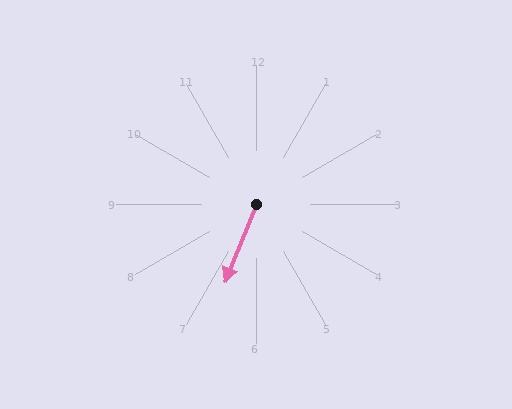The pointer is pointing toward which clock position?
Roughly 7 o'clock.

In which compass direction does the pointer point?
South.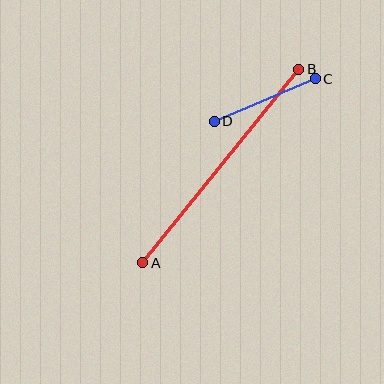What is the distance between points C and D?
The distance is approximately 110 pixels.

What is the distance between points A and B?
The distance is approximately 249 pixels.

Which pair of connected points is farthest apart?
Points A and B are farthest apart.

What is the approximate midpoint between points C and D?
The midpoint is at approximately (265, 100) pixels.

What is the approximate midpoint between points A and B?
The midpoint is at approximately (221, 166) pixels.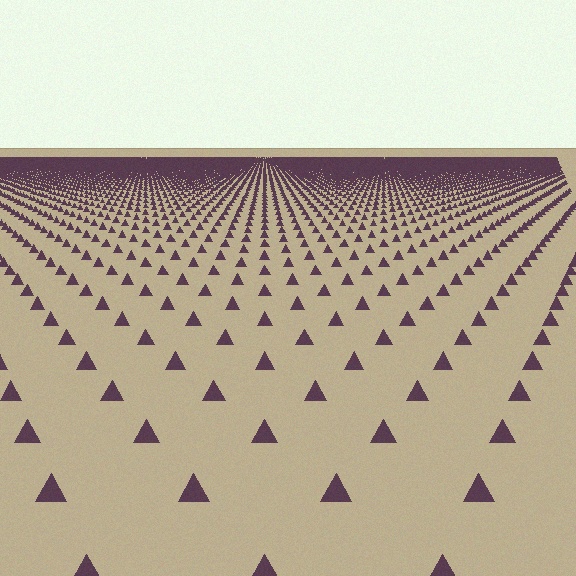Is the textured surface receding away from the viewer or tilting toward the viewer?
The surface is receding away from the viewer. Texture elements get smaller and denser toward the top.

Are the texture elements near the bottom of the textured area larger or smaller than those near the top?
Larger. Near the bottom, elements are closer to the viewer and appear at a bigger on-screen size.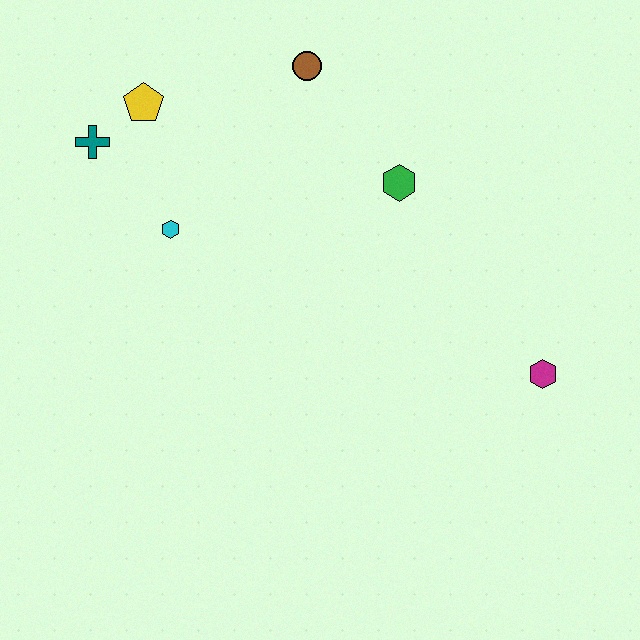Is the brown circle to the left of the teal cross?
No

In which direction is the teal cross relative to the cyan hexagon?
The teal cross is above the cyan hexagon.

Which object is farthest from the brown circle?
The magenta hexagon is farthest from the brown circle.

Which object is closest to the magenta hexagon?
The green hexagon is closest to the magenta hexagon.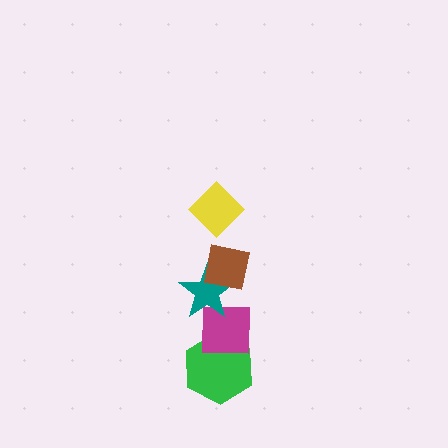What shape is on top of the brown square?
The yellow diamond is on top of the brown square.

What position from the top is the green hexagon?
The green hexagon is 5th from the top.